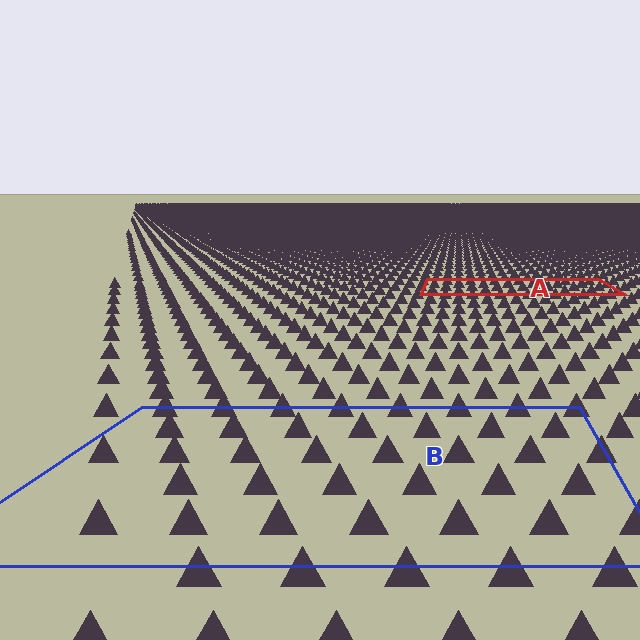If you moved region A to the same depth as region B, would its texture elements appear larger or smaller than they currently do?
They would appear larger. At a closer depth, the same texture elements are projected at a bigger on-screen size.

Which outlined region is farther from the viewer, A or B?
Region A is farther from the viewer — the texture elements inside it appear smaller and more densely packed.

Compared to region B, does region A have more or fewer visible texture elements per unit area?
Region A has more texture elements per unit area — they are packed more densely because it is farther away.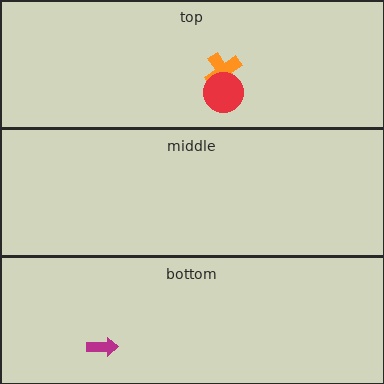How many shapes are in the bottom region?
1.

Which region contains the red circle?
The top region.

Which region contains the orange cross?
The top region.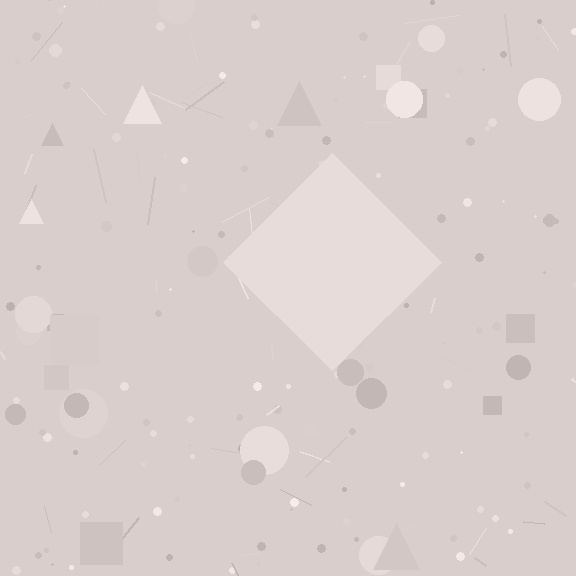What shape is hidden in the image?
A diamond is hidden in the image.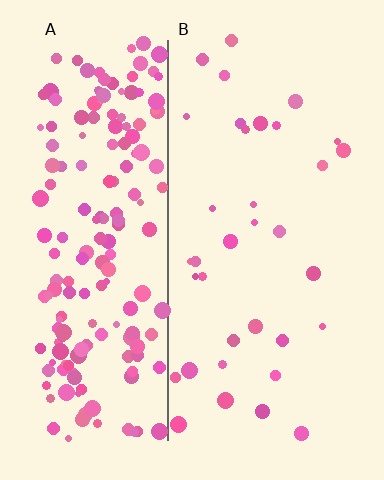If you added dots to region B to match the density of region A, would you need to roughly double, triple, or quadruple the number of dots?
Approximately quadruple.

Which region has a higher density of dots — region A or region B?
A (the left).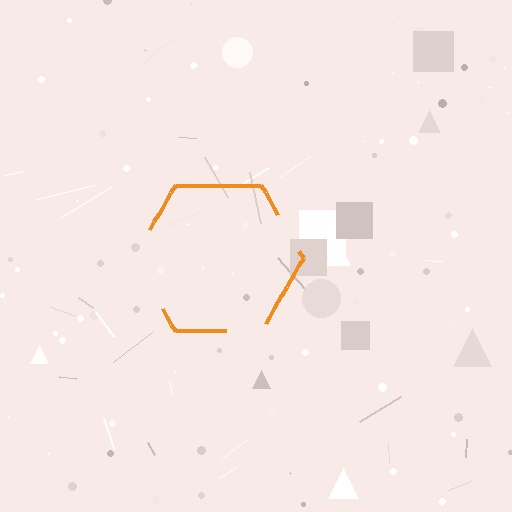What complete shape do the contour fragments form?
The contour fragments form a hexagon.